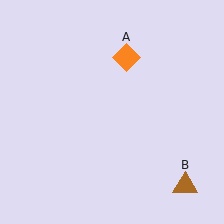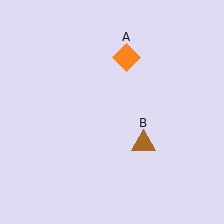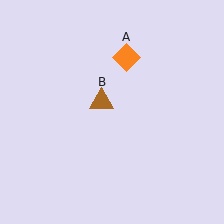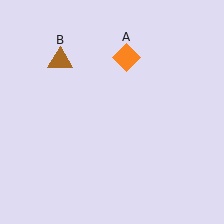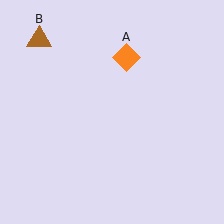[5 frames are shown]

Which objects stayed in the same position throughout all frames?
Orange diamond (object A) remained stationary.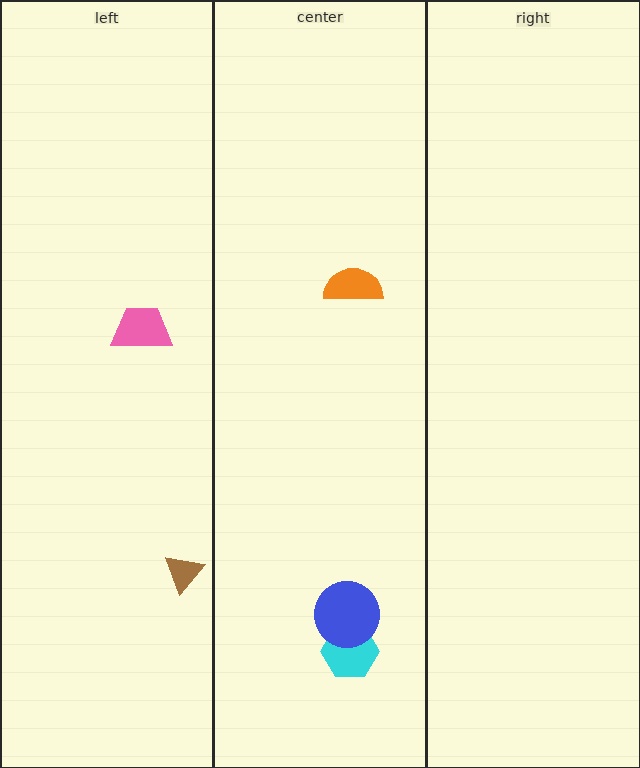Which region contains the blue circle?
The center region.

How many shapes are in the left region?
2.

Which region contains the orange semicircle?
The center region.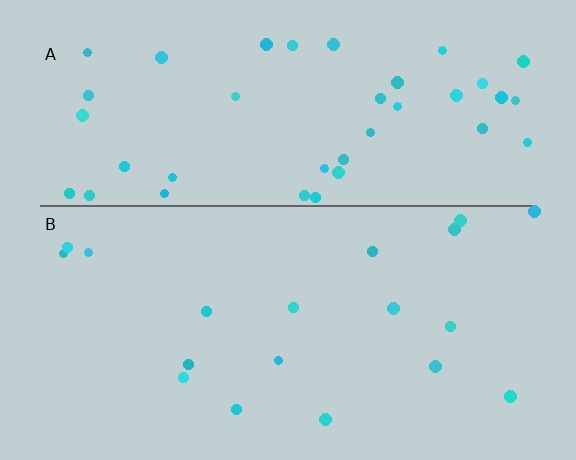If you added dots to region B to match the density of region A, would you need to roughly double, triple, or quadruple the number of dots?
Approximately double.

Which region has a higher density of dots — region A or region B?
A (the top).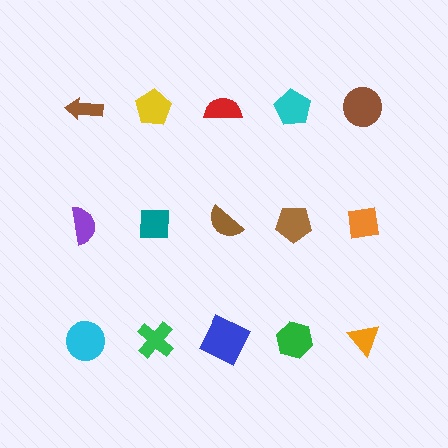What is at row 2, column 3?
A brown semicircle.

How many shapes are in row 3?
5 shapes.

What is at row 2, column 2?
A teal square.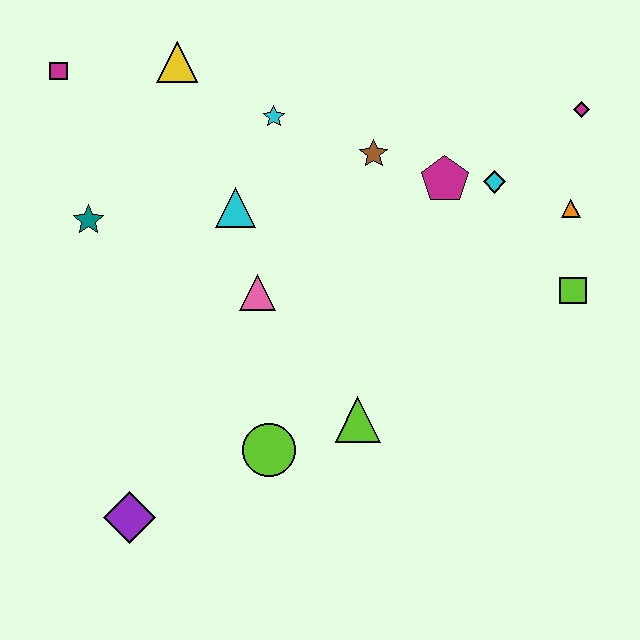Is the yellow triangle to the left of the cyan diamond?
Yes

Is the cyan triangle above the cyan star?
No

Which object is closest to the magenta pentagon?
The cyan diamond is closest to the magenta pentagon.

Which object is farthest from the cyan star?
The purple diamond is farthest from the cyan star.